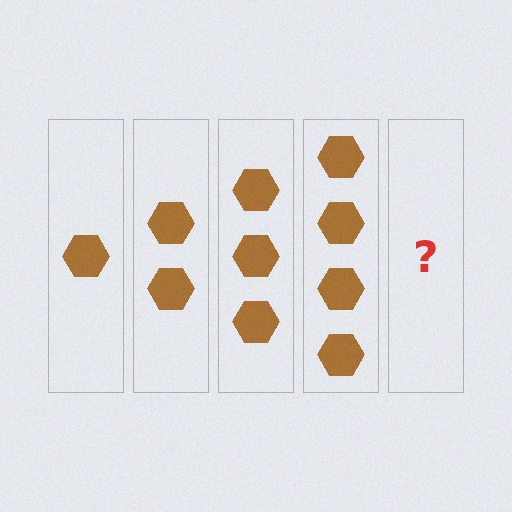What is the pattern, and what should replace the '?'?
The pattern is that each step adds one more hexagon. The '?' should be 5 hexagons.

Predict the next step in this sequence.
The next step is 5 hexagons.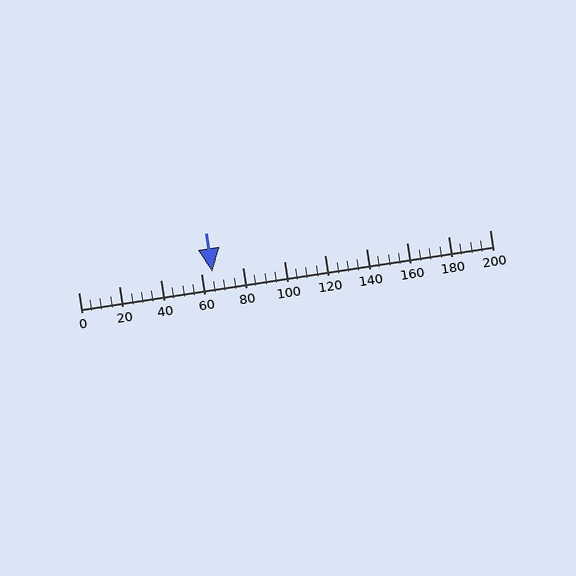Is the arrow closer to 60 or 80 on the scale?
The arrow is closer to 60.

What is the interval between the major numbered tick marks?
The major tick marks are spaced 20 units apart.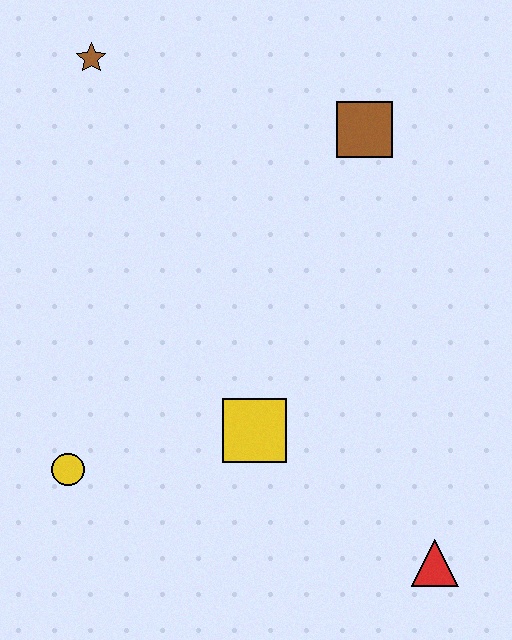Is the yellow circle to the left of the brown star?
Yes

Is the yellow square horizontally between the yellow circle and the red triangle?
Yes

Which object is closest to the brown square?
The brown star is closest to the brown square.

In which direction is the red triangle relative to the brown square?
The red triangle is below the brown square.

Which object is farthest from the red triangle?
The brown star is farthest from the red triangle.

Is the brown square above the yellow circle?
Yes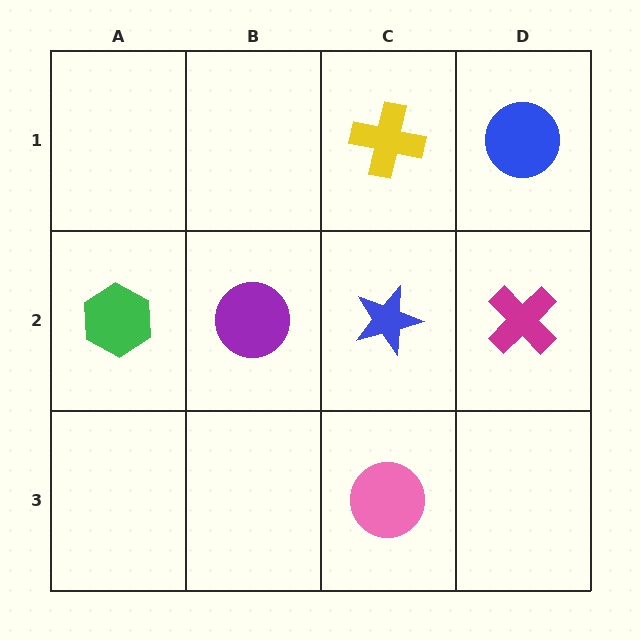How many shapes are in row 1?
2 shapes.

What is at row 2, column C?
A blue star.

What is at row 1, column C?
A yellow cross.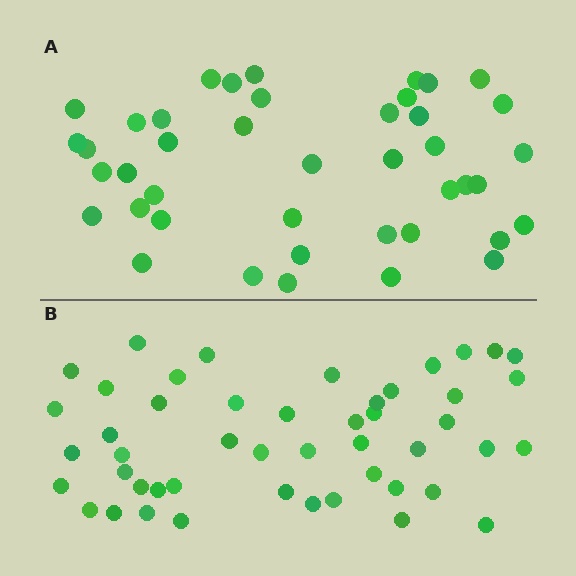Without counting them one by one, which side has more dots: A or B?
Region B (the bottom region) has more dots.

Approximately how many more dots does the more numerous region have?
Region B has about 6 more dots than region A.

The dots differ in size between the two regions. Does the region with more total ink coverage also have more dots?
No. Region A has more total ink coverage because its dots are larger, but region B actually contains more individual dots. Total area can be misleading — the number of items is what matters here.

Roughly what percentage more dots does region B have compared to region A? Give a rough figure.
About 15% more.